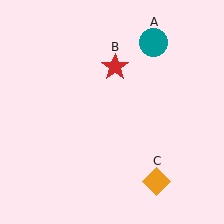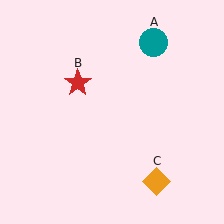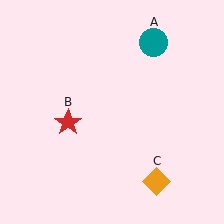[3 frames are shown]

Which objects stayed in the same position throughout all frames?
Teal circle (object A) and orange diamond (object C) remained stationary.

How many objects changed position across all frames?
1 object changed position: red star (object B).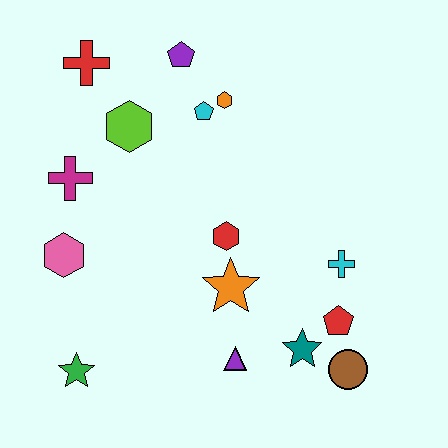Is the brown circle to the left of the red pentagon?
No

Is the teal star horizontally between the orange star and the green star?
No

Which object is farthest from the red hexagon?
The red cross is farthest from the red hexagon.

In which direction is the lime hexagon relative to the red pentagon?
The lime hexagon is to the left of the red pentagon.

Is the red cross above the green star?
Yes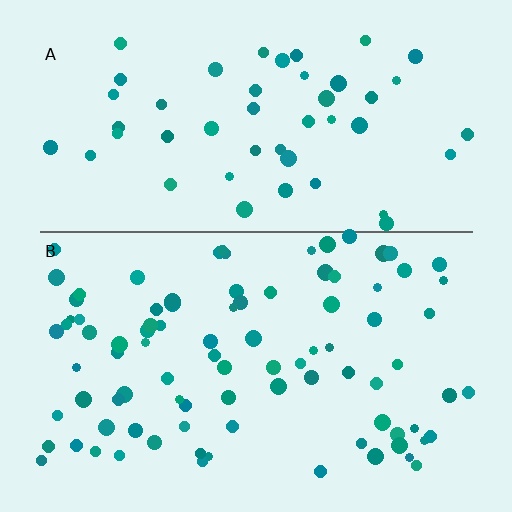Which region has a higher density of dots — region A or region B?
B (the bottom).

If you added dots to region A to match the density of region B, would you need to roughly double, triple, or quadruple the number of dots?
Approximately double.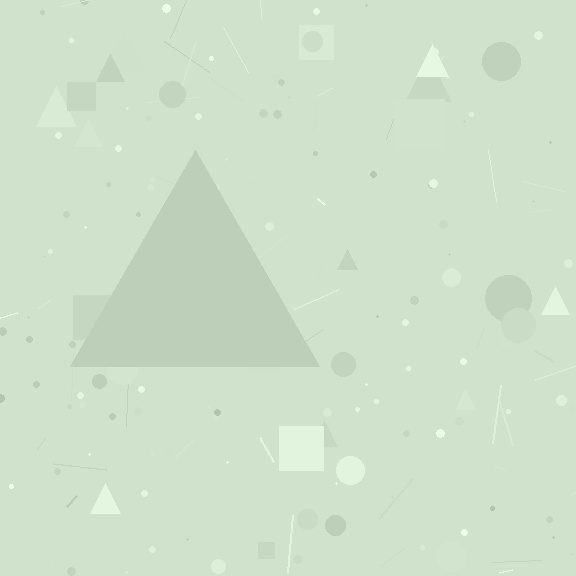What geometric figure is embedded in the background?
A triangle is embedded in the background.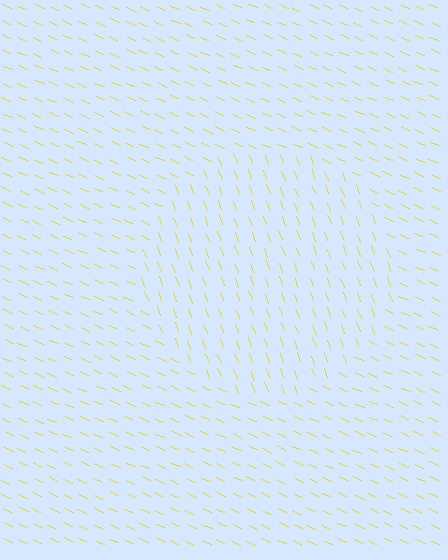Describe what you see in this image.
The image is filled with small yellow line segments. A circle region in the image has lines oriented differently from the surrounding lines, creating a visible texture boundary.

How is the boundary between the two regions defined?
The boundary is defined purely by a change in line orientation (approximately 45 degrees difference). All lines are the same color and thickness.